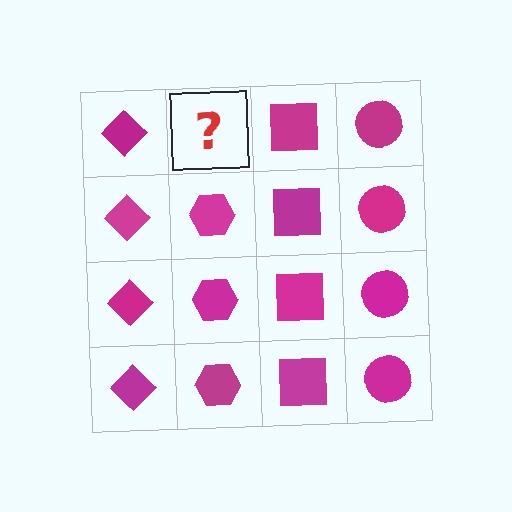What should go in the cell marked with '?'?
The missing cell should contain a magenta hexagon.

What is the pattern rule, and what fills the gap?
The rule is that each column has a consistent shape. The gap should be filled with a magenta hexagon.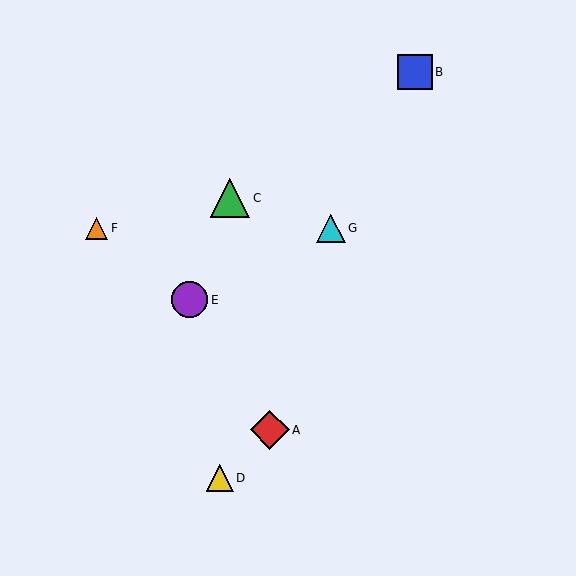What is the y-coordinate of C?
Object C is at y≈198.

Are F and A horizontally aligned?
No, F is at y≈228 and A is at y≈430.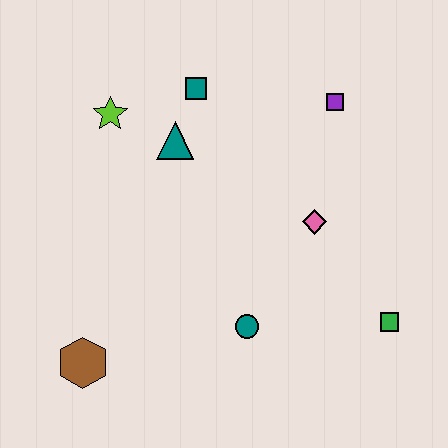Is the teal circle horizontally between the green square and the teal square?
Yes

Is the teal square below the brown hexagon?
No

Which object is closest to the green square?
The pink diamond is closest to the green square.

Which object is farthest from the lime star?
The green square is farthest from the lime star.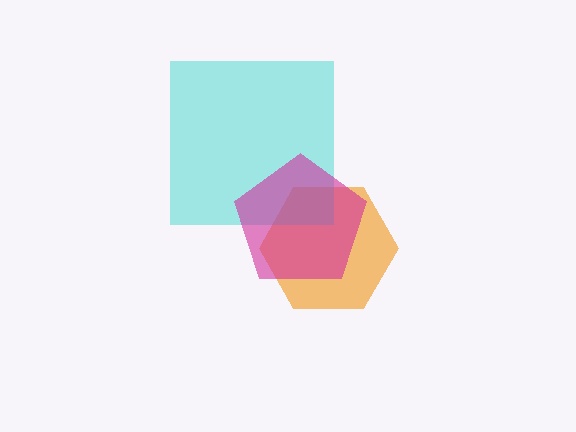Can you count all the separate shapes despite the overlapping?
Yes, there are 3 separate shapes.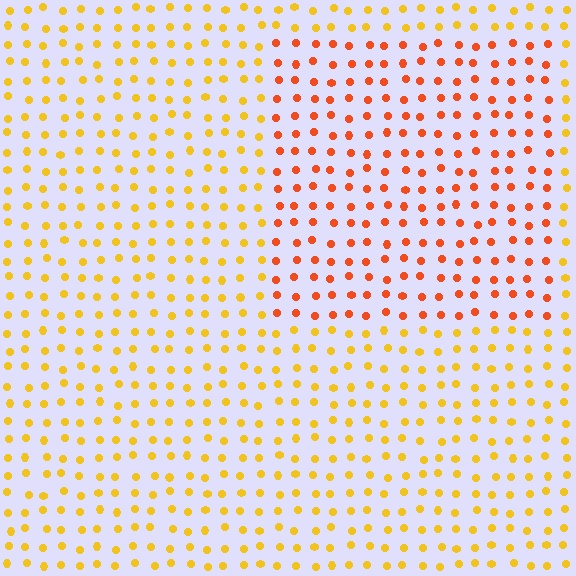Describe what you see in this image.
The image is filled with small yellow elements in a uniform arrangement. A rectangle-shaped region is visible where the elements are tinted to a slightly different hue, forming a subtle color boundary.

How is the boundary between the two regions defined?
The boundary is defined purely by a slight shift in hue (about 34 degrees). Spacing, size, and orientation are identical on both sides.